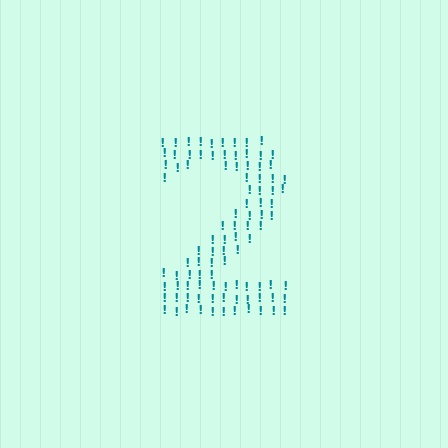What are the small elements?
The small elements are exclamation marks.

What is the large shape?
The large shape is the digit 2.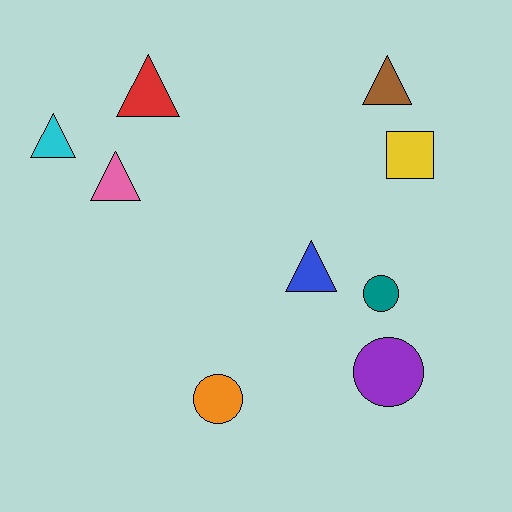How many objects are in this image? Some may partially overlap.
There are 9 objects.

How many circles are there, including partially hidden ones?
There are 3 circles.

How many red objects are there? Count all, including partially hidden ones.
There is 1 red object.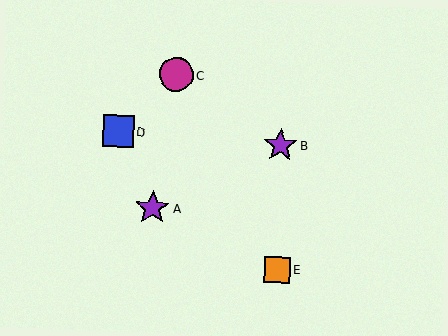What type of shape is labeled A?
Shape A is a purple star.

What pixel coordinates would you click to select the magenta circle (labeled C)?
Click at (176, 75) to select the magenta circle C.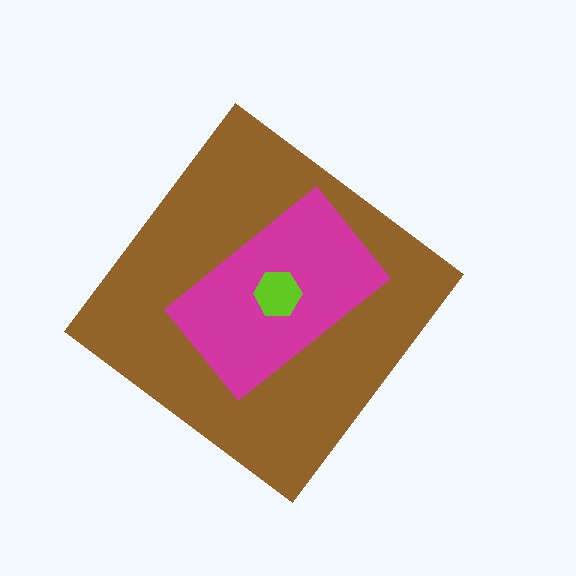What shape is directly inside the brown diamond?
The magenta rectangle.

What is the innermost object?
The lime hexagon.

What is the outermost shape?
The brown diamond.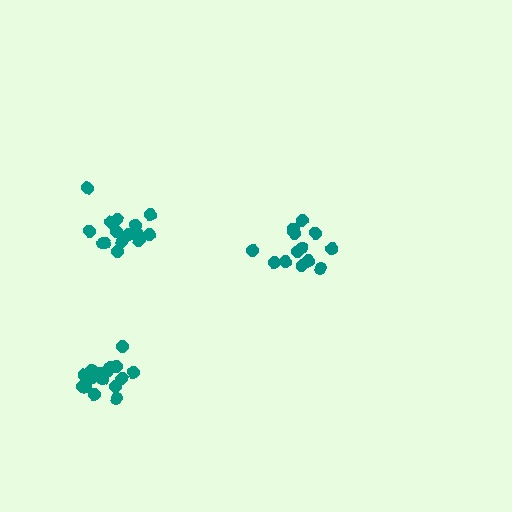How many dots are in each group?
Group 1: 16 dots, Group 2: 14 dots, Group 3: 18 dots (48 total).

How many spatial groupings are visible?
There are 3 spatial groupings.